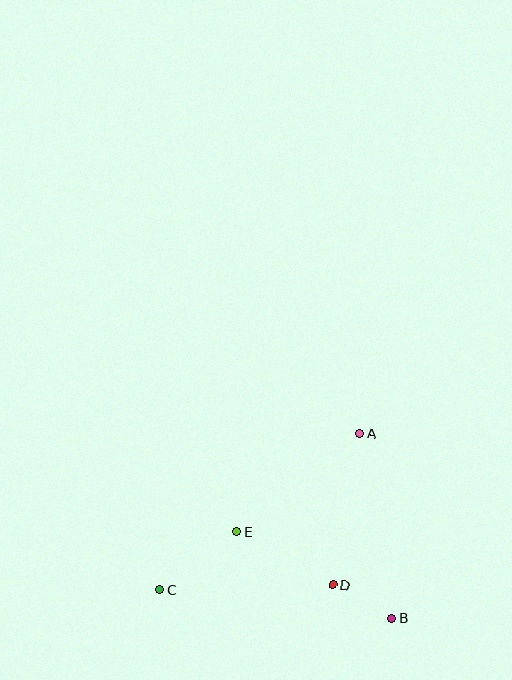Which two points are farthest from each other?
Points A and C are farthest from each other.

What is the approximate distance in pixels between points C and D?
The distance between C and D is approximately 173 pixels.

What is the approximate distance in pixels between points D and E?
The distance between D and E is approximately 110 pixels.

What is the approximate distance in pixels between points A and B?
The distance between A and B is approximately 187 pixels.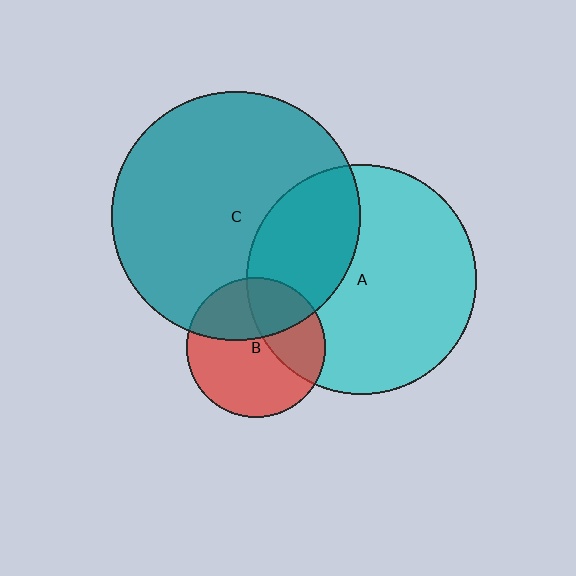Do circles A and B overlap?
Yes.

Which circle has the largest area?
Circle C (teal).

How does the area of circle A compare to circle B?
Approximately 2.7 times.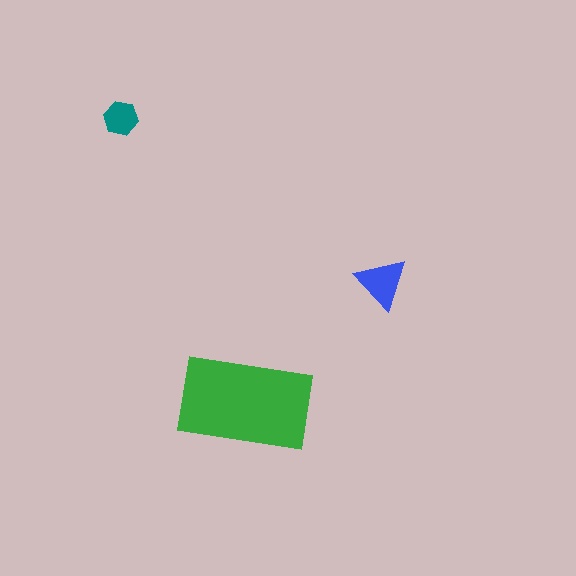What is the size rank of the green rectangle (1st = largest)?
1st.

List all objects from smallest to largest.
The teal hexagon, the blue triangle, the green rectangle.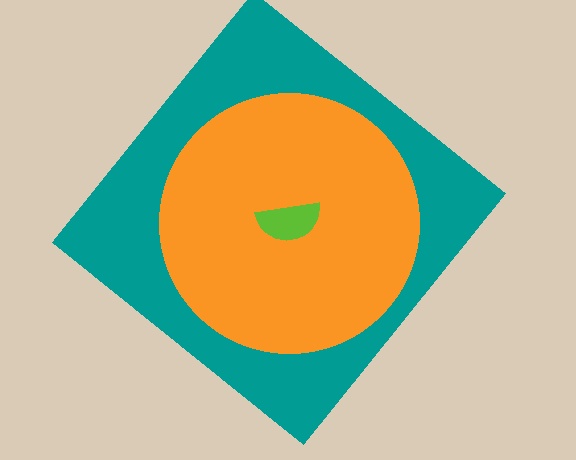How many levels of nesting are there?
3.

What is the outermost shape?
The teal diamond.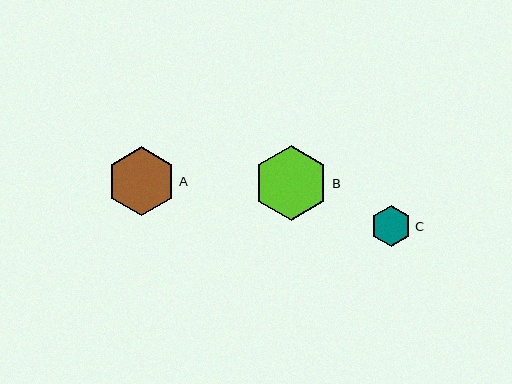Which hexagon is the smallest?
Hexagon C is the smallest with a size of approximately 41 pixels.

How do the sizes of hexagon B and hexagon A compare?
Hexagon B and hexagon A are approximately the same size.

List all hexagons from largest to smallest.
From largest to smallest: B, A, C.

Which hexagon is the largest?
Hexagon B is the largest with a size of approximately 75 pixels.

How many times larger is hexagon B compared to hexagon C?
Hexagon B is approximately 1.8 times the size of hexagon C.